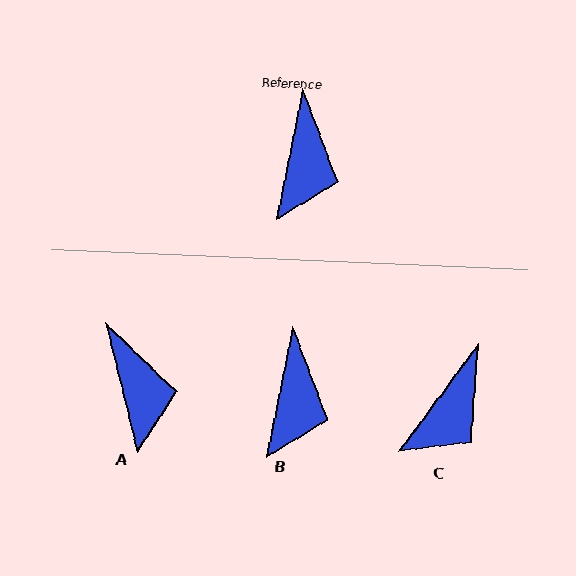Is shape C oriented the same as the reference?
No, it is off by about 25 degrees.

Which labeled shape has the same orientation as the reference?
B.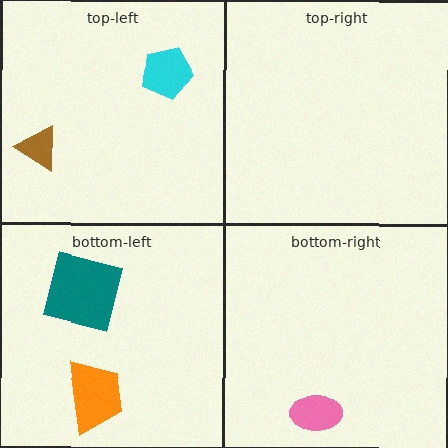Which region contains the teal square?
The bottom-left region.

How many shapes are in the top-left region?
2.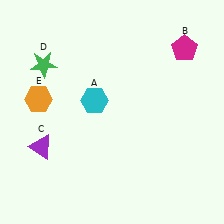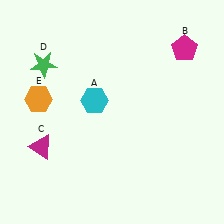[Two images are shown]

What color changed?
The triangle (C) changed from purple in Image 1 to magenta in Image 2.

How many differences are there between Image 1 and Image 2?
There is 1 difference between the two images.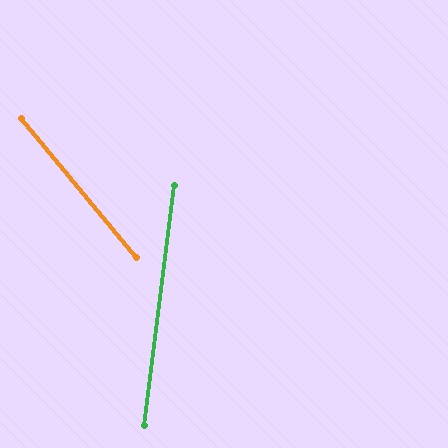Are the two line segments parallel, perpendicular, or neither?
Neither parallel nor perpendicular — they differ by about 47°.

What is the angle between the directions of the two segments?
Approximately 47 degrees.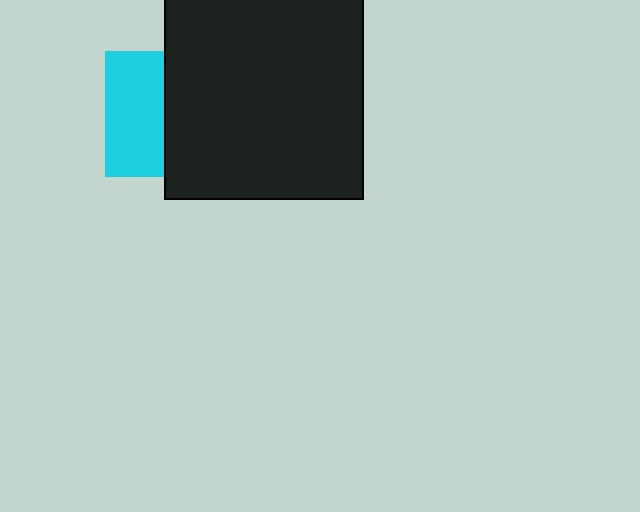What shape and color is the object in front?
The object in front is a black rectangle.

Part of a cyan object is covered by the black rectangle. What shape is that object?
It is a square.